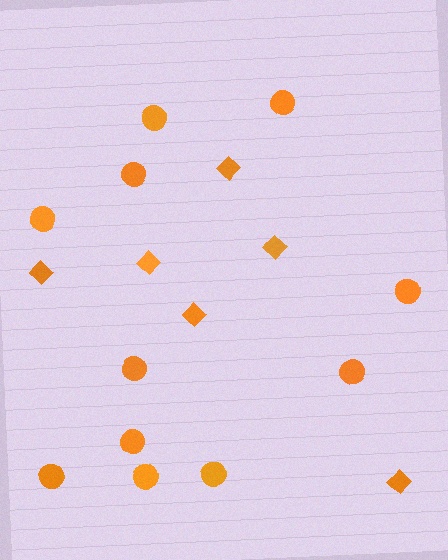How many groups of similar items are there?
There are 2 groups: one group of diamonds (6) and one group of circles (11).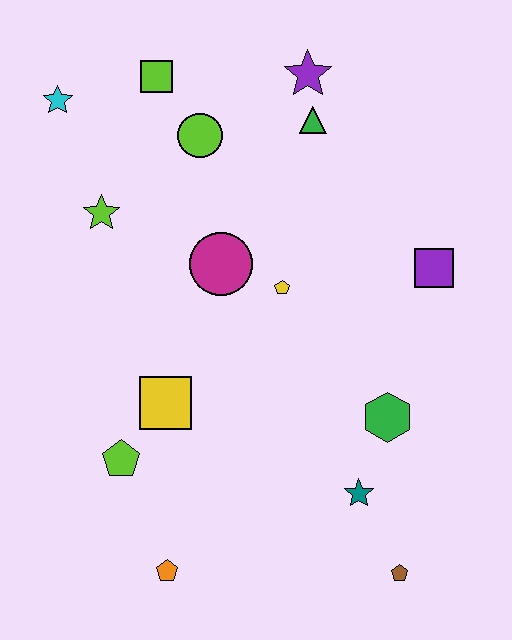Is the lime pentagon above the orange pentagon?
Yes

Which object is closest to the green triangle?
The purple star is closest to the green triangle.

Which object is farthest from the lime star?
The brown pentagon is farthest from the lime star.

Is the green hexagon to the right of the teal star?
Yes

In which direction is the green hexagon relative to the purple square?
The green hexagon is below the purple square.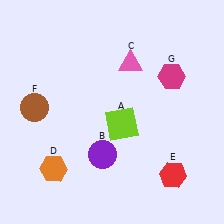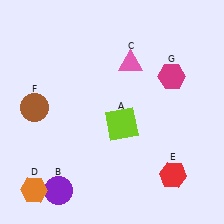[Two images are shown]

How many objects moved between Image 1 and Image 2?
2 objects moved between the two images.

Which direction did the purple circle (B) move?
The purple circle (B) moved left.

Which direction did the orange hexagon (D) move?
The orange hexagon (D) moved down.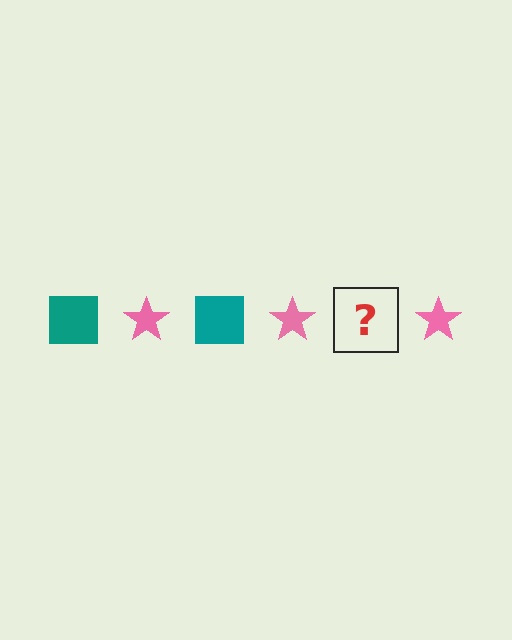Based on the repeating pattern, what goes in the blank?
The blank should be a teal square.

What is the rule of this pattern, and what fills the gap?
The rule is that the pattern alternates between teal square and pink star. The gap should be filled with a teal square.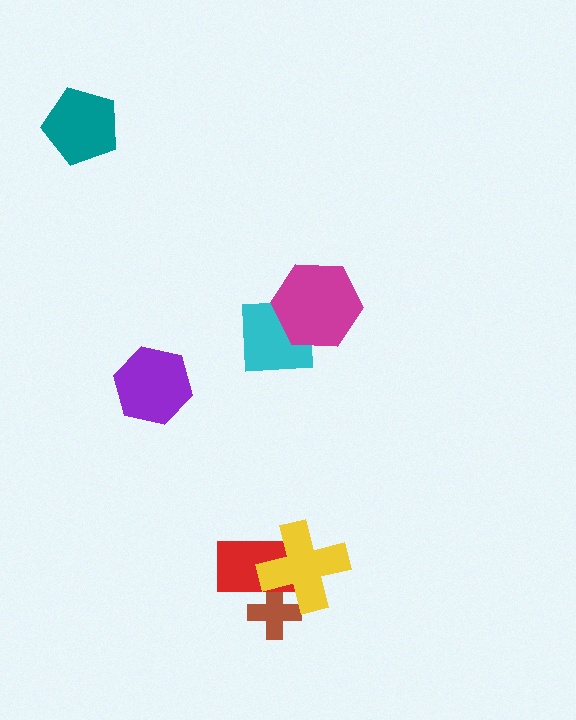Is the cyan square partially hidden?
Yes, it is partially covered by another shape.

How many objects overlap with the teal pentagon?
0 objects overlap with the teal pentagon.